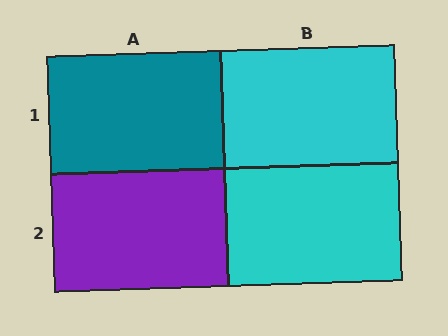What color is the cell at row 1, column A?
Teal.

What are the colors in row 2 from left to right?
Purple, cyan.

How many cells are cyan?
2 cells are cyan.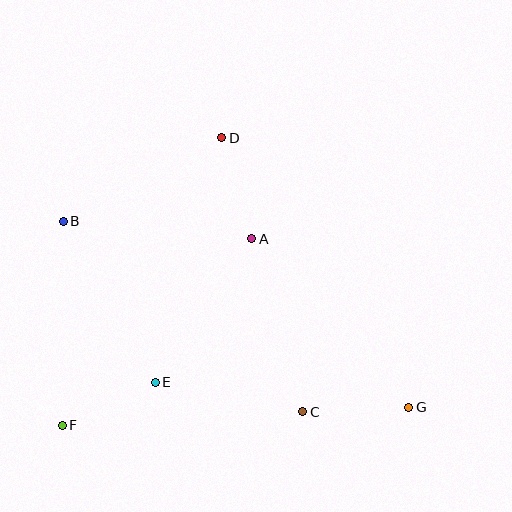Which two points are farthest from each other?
Points B and G are farthest from each other.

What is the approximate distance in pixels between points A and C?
The distance between A and C is approximately 180 pixels.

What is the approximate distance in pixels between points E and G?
The distance between E and G is approximately 255 pixels.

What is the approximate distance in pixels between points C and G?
The distance between C and G is approximately 106 pixels.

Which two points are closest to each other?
Points E and F are closest to each other.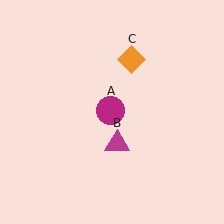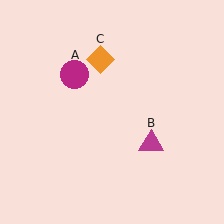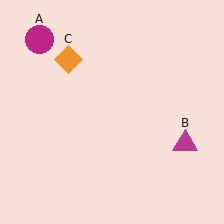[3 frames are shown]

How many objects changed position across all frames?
3 objects changed position: magenta circle (object A), magenta triangle (object B), orange diamond (object C).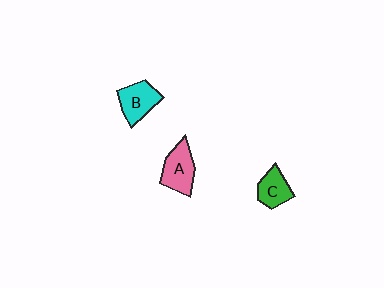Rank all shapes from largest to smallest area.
From largest to smallest: A (pink), B (cyan), C (green).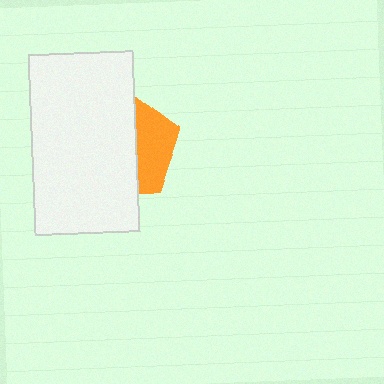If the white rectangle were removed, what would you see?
You would see the complete orange pentagon.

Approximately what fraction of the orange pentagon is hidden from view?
Roughly 66% of the orange pentagon is hidden behind the white rectangle.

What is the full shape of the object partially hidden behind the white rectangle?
The partially hidden object is an orange pentagon.